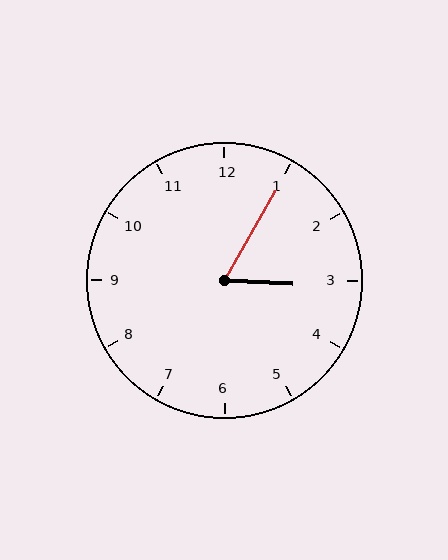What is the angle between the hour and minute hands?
Approximately 62 degrees.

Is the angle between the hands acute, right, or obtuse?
It is acute.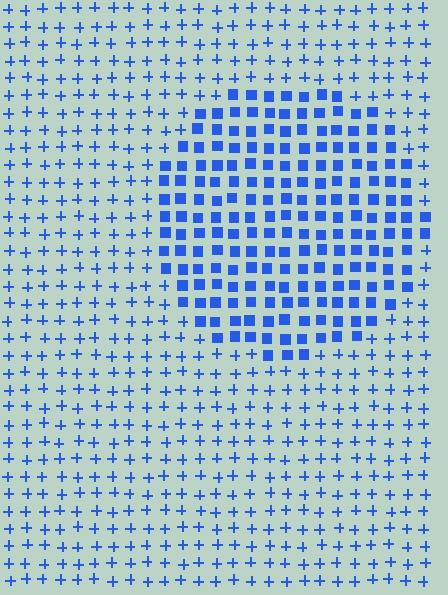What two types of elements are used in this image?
The image uses squares inside the circle region and plus signs outside it.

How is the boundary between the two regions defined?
The boundary is defined by a change in element shape: squares inside vs. plus signs outside. All elements share the same color and spacing.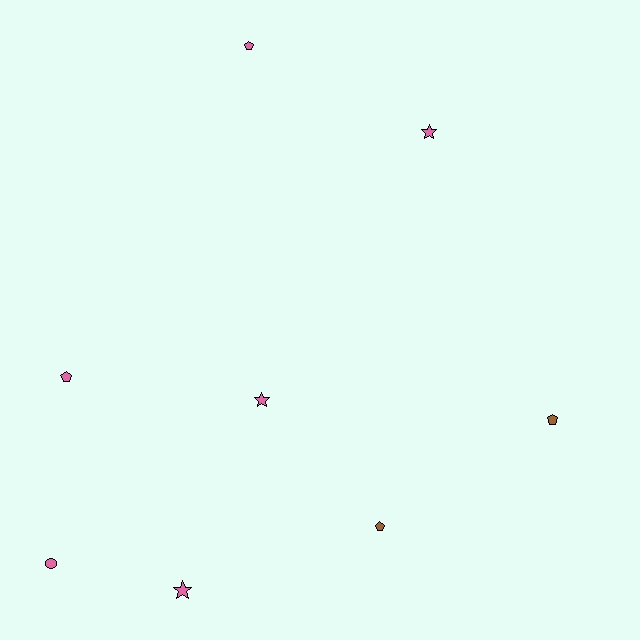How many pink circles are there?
There is 1 pink circle.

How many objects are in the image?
There are 8 objects.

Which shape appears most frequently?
Pentagon, with 4 objects.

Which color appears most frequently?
Pink, with 6 objects.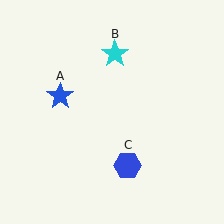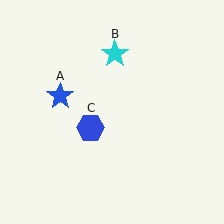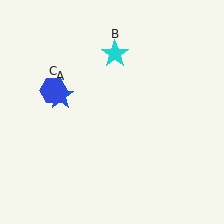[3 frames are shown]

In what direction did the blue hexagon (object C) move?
The blue hexagon (object C) moved up and to the left.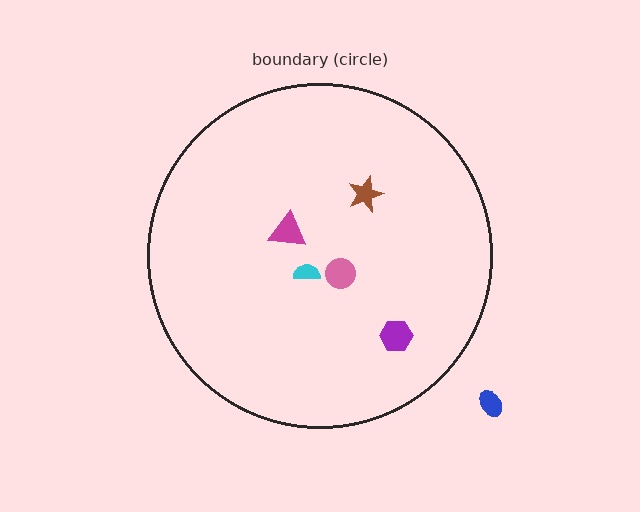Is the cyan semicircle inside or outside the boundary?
Inside.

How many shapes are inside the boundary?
5 inside, 1 outside.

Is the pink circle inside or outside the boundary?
Inside.